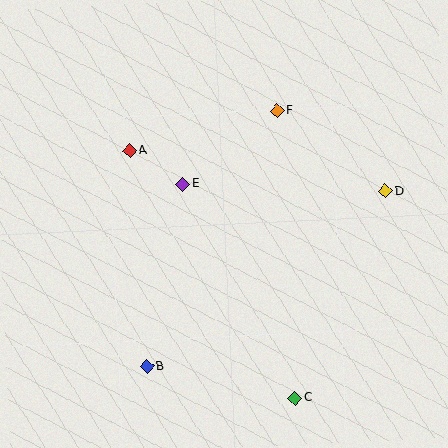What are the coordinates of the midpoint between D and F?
The midpoint between D and F is at (331, 151).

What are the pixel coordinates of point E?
Point E is at (183, 184).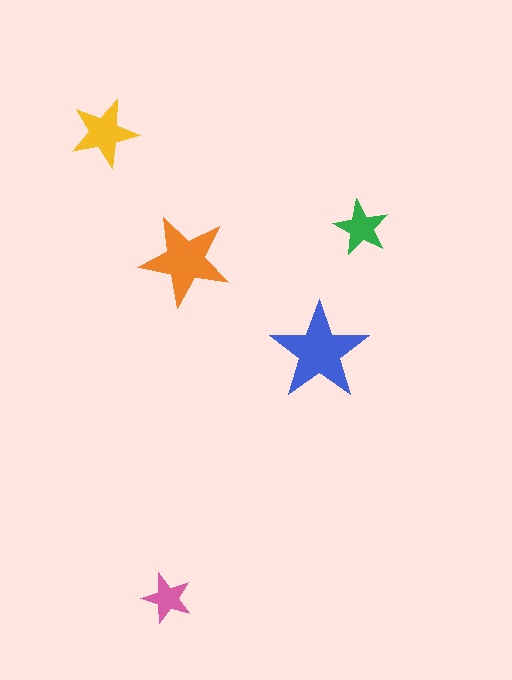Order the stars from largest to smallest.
the blue one, the orange one, the yellow one, the green one, the pink one.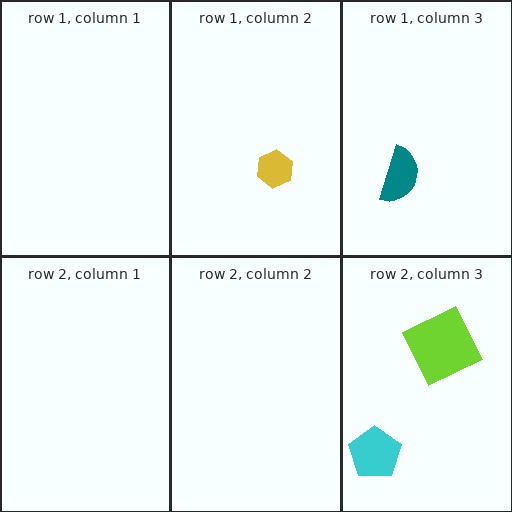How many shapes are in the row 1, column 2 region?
1.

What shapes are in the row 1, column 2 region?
The yellow hexagon.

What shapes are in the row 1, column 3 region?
The teal semicircle.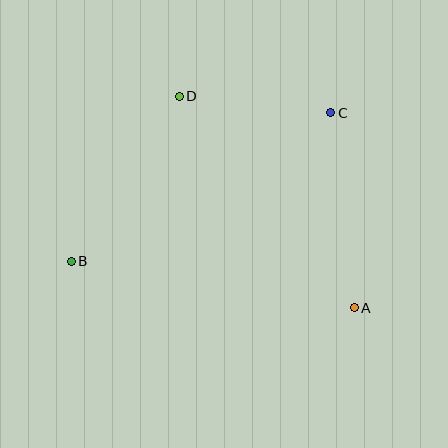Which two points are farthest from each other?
Points B and C are farthest from each other.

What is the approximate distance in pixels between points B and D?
The distance between B and D is approximately 197 pixels.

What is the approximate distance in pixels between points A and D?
The distance between A and D is approximately 275 pixels.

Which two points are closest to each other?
Points C and D are closest to each other.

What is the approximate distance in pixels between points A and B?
The distance between A and B is approximately 287 pixels.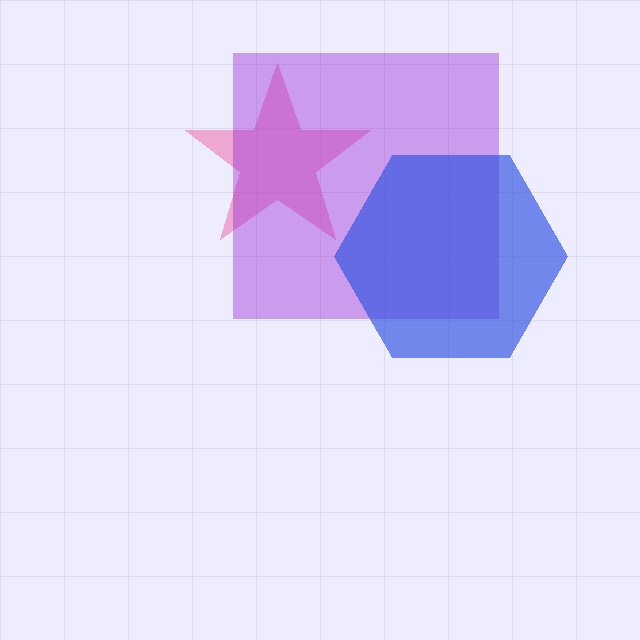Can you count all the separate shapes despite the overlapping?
Yes, there are 3 separate shapes.